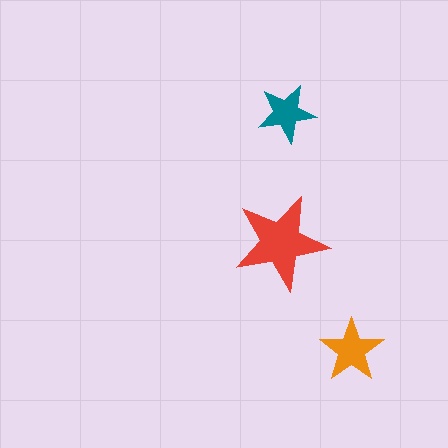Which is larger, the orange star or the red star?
The red one.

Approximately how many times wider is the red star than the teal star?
About 1.5 times wider.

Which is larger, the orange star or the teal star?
The orange one.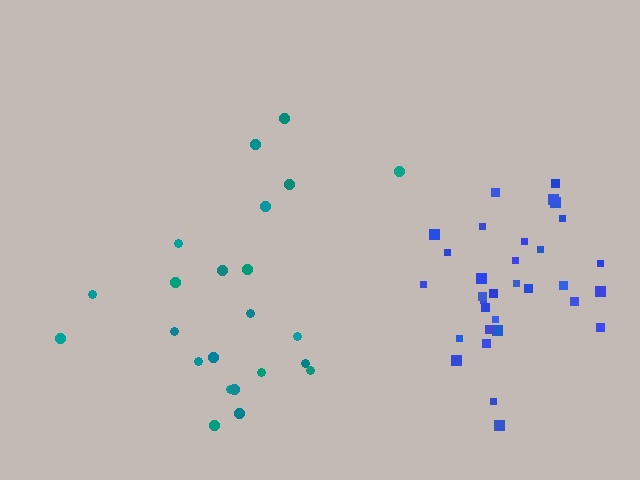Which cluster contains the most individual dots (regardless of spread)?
Blue (32).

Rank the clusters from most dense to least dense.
blue, teal.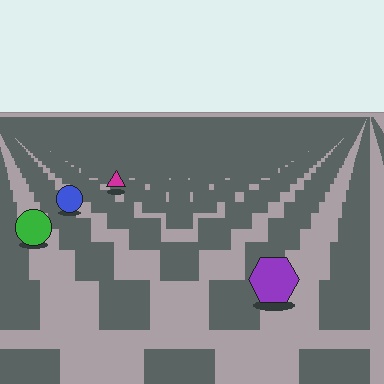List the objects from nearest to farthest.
From nearest to farthest: the purple hexagon, the green circle, the blue circle, the magenta triangle.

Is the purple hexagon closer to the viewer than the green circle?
Yes. The purple hexagon is closer — you can tell from the texture gradient: the ground texture is coarser near it.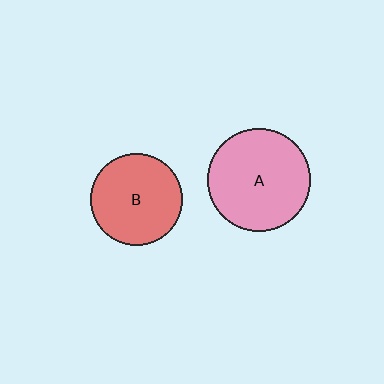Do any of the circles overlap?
No, none of the circles overlap.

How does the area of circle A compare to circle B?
Approximately 1.3 times.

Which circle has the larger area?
Circle A (pink).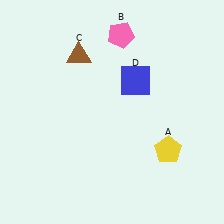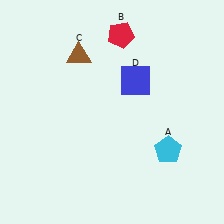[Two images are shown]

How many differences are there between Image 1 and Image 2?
There are 2 differences between the two images.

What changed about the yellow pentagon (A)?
In Image 1, A is yellow. In Image 2, it changed to cyan.